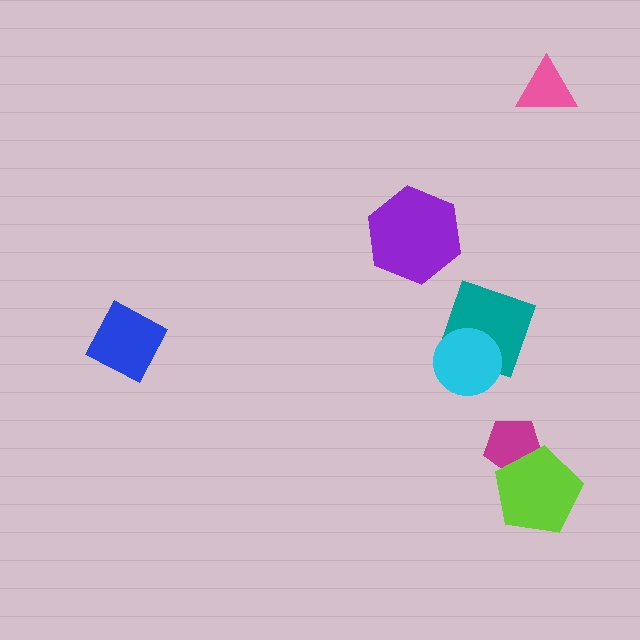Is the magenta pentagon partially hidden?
Yes, it is partially covered by another shape.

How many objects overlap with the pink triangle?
0 objects overlap with the pink triangle.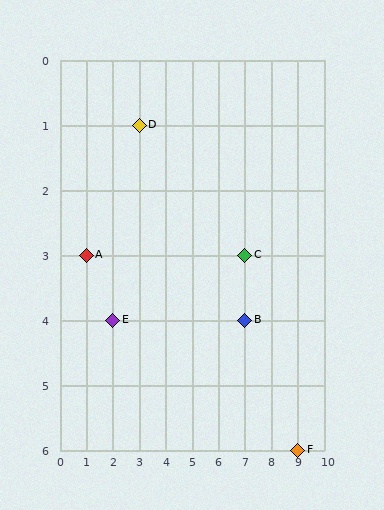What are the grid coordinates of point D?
Point D is at grid coordinates (3, 1).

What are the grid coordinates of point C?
Point C is at grid coordinates (7, 3).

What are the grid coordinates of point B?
Point B is at grid coordinates (7, 4).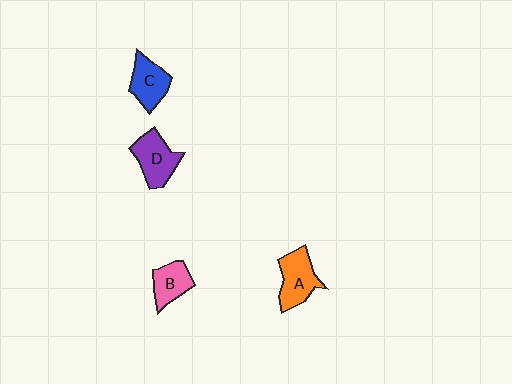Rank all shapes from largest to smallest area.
From largest to smallest: D (purple), A (orange), C (blue), B (pink).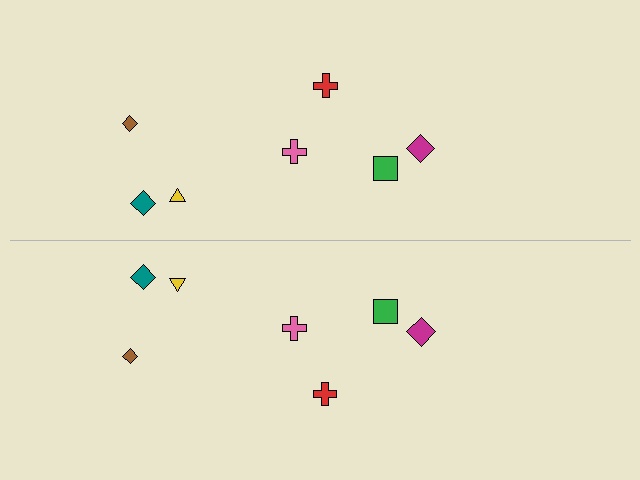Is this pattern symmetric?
Yes, this pattern has bilateral (reflection) symmetry.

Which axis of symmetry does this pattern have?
The pattern has a horizontal axis of symmetry running through the center of the image.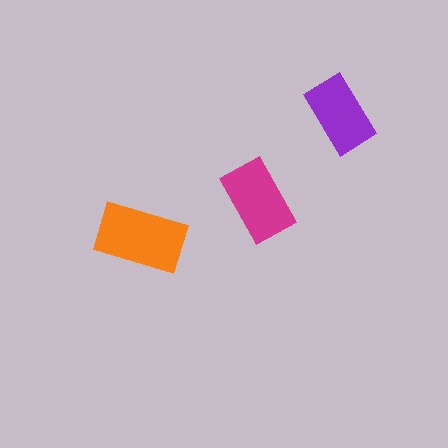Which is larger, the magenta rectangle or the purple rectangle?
The magenta one.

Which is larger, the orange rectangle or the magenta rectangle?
The orange one.